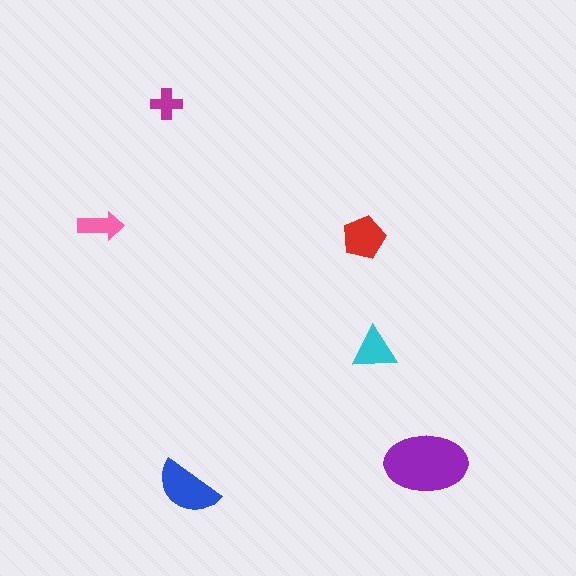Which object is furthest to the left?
The pink arrow is leftmost.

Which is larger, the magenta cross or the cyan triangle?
The cyan triangle.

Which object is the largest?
The purple ellipse.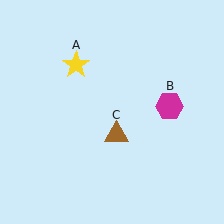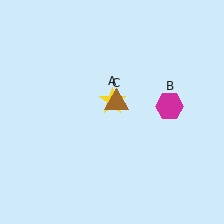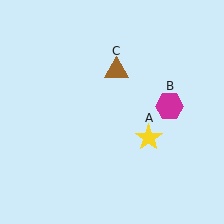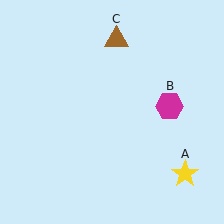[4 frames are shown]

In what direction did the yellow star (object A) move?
The yellow star (object A) moved down and to the right.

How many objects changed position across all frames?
2 objects changed position: yellow star (object A), brown triangle (object C).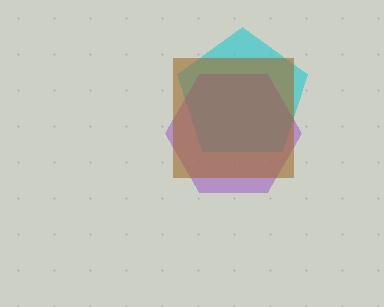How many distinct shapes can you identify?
There are 3 distinct shapes: a cyan pentagon, a purple hexagon, a brown square.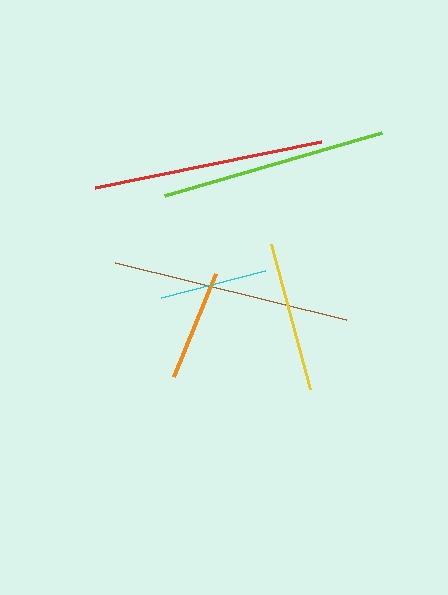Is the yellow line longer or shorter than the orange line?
The yellow line is longer than the orange line.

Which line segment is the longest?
The brown line is the longest at approximately 239 pixels.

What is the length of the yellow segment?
The yellow segment is approximately 150 pixels long.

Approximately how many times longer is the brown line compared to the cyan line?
The brown line is approximately 2.2 times the length of the cyan line.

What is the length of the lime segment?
The lime segment is approximately 227 pixels long.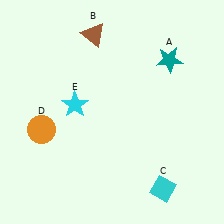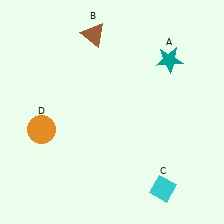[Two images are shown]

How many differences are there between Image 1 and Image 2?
There is 1 difference between the two images.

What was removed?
The cyan star (E) was removed in Image 2.